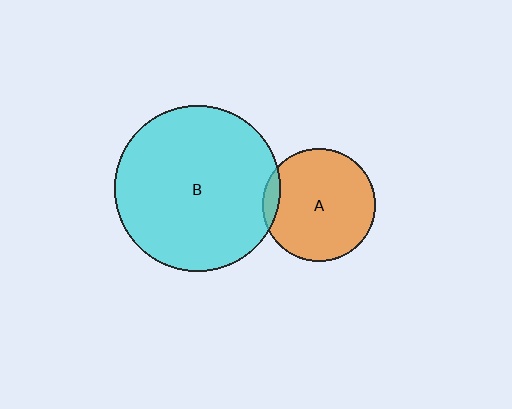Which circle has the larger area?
Circle B (cyan).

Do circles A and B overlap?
Yes.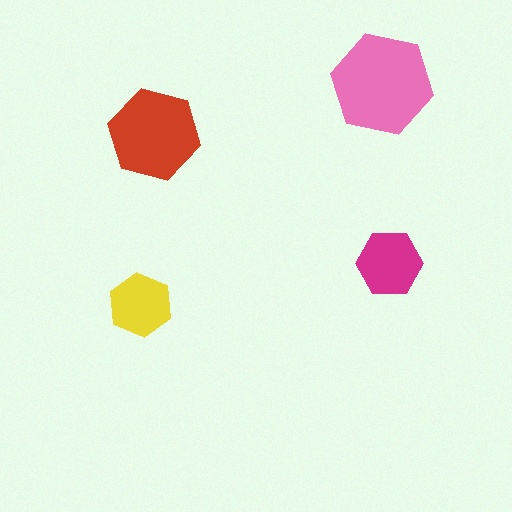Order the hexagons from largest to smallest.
the pink one, the red one, the magenta one, the yellow one.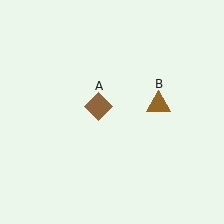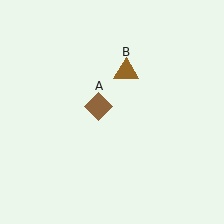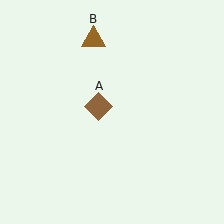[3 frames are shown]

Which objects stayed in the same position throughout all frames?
Brown diamond (object A) remained stationary.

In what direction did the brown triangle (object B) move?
The brown triangle (object B) moved up and to the left.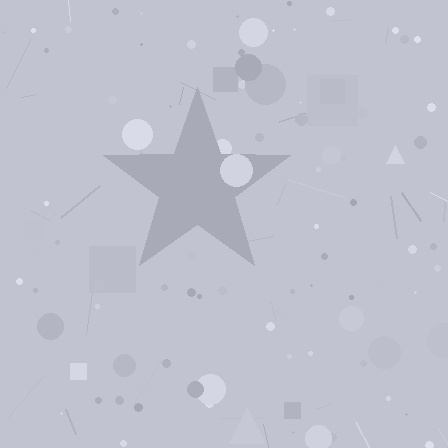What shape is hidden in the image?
A star is hidden in the image.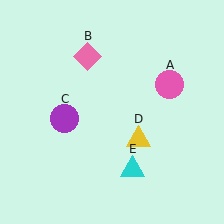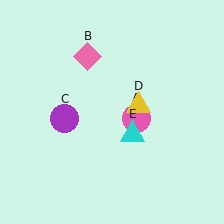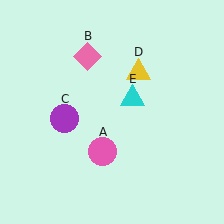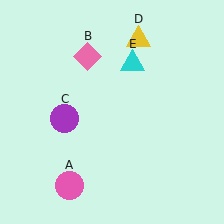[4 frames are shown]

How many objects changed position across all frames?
3 objects changed position: pink circle (object A), yellow triangle (object D), cyan triangle (object E).